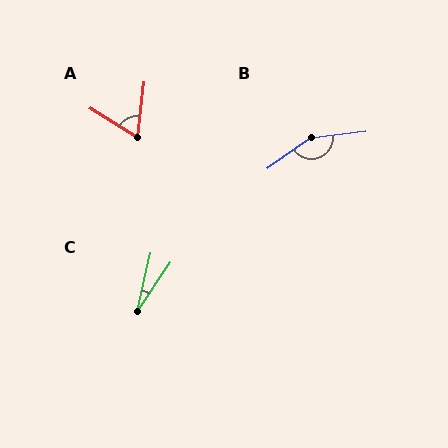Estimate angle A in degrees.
Approximately 65 degrees.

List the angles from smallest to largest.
C (21°), A (65°), B (152°).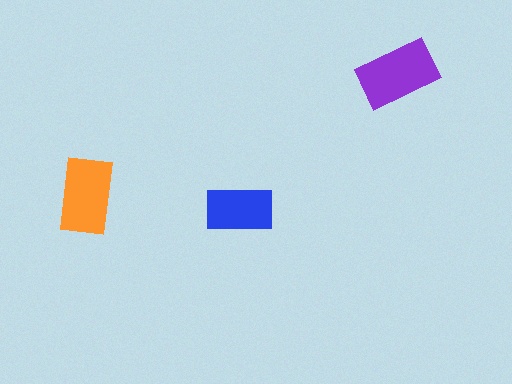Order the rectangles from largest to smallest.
the purple one, the orange one, the blue one.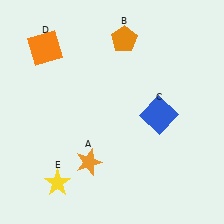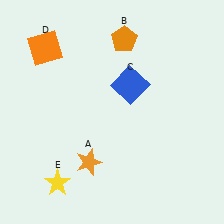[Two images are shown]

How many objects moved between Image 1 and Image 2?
1 object moved between the two images.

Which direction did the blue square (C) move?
The blue square (C) moved up.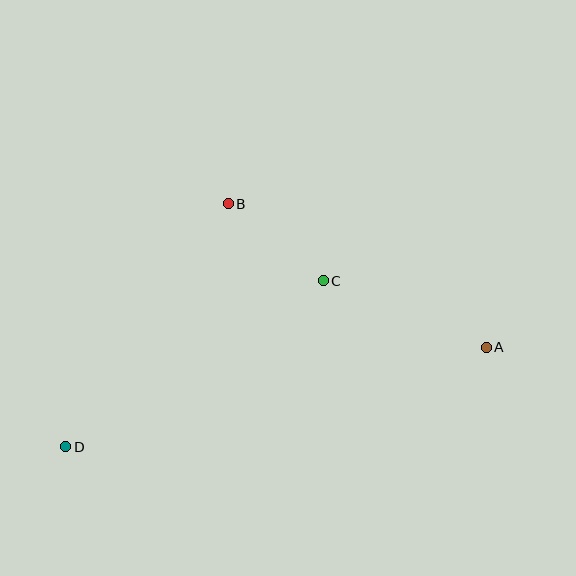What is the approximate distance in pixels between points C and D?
The distance between C and D is approximately 306 pixels.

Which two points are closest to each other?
Points B and C are closest to each other.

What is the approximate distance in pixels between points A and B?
The distance between A and B is approximately 295 pixels.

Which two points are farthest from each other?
Points A and D are farthest from each other.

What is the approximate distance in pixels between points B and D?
The distance between B and D is approximately 292 pixels.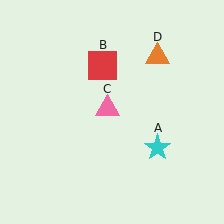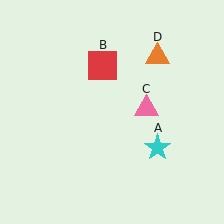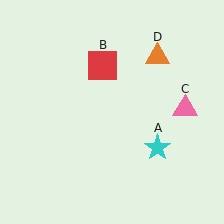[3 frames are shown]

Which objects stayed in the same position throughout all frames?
Cyan star (object A) and red square (object B) and orange triangle (object D) remained stationary.